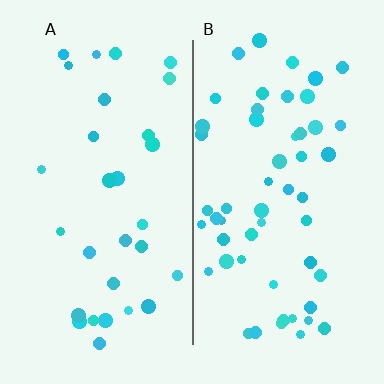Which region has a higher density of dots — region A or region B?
B (the right).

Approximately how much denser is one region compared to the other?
Approximately 1.8× — region B over region A.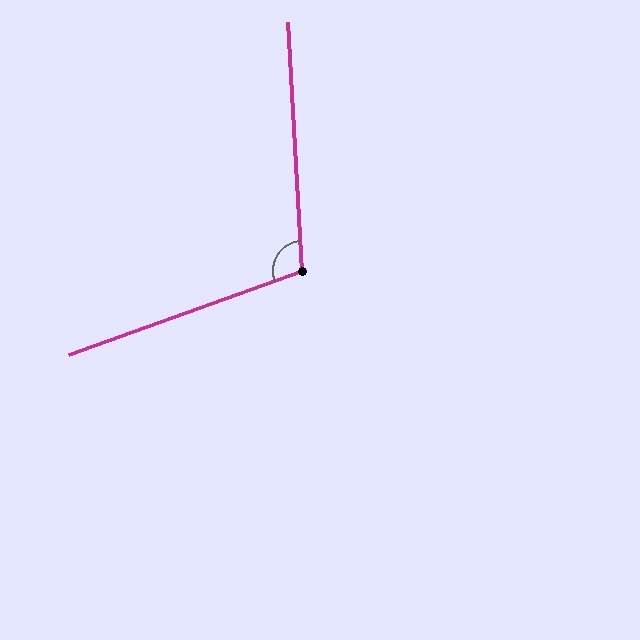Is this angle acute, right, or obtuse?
It is obtuse.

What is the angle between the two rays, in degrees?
Approximately 107 degrees.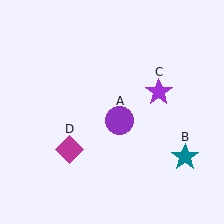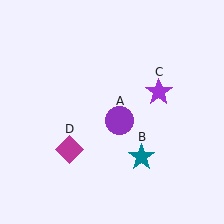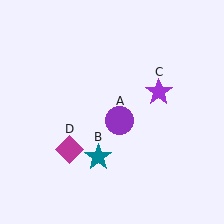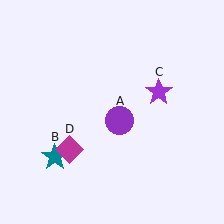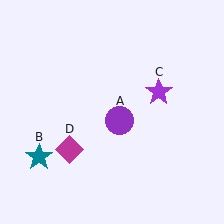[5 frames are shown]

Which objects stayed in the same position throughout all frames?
Purple circle (object A) and purple star (object C) and magenta diamond (object D) remained stationary.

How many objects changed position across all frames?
1 object changed position: teal star (object B).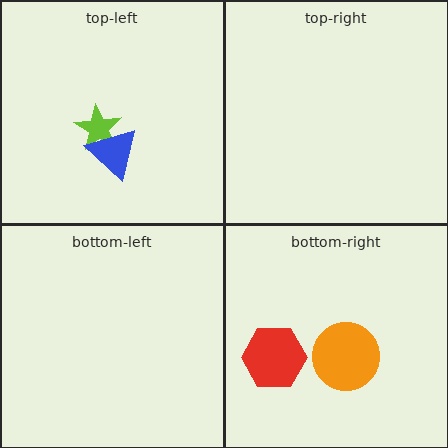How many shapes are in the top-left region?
2.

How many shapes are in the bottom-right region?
2.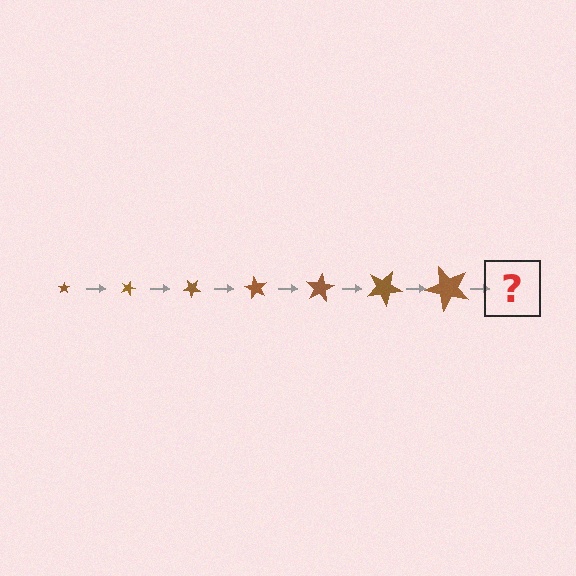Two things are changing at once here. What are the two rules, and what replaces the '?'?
The two rules are that the star grows larger each step and it rotates 20 degrees each step. The '?' should be a star, larger than the previous one and rotated 140 degrees from the start.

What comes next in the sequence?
The next element should be a star, larger than the previous one and rotated 140 degrees from the start.